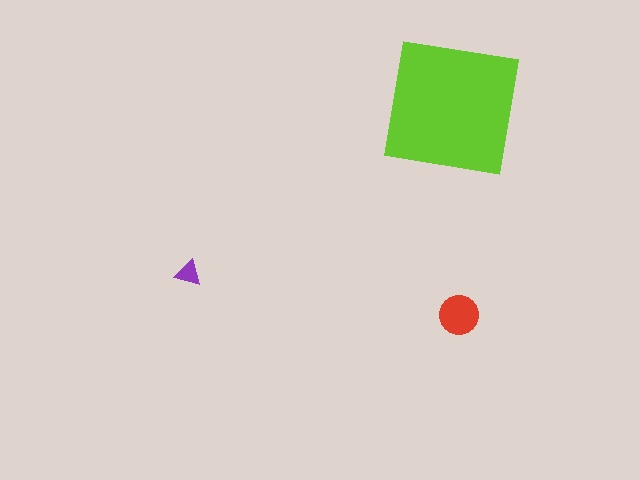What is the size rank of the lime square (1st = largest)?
1st.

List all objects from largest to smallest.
The lime square, the red circle, the purple triangle.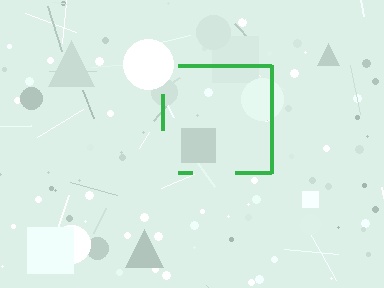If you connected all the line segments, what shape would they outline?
They would outline a square.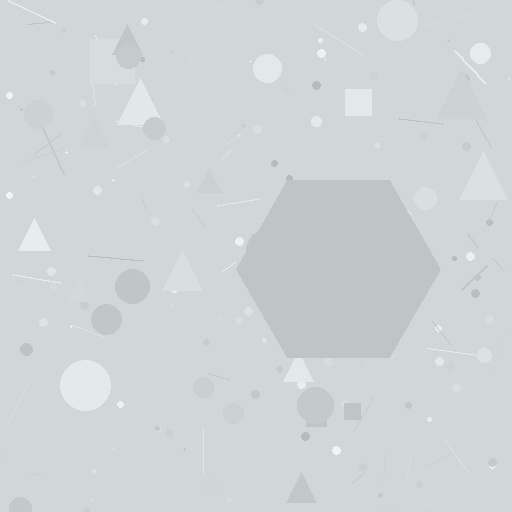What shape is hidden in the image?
A hexagon is hidden in the image.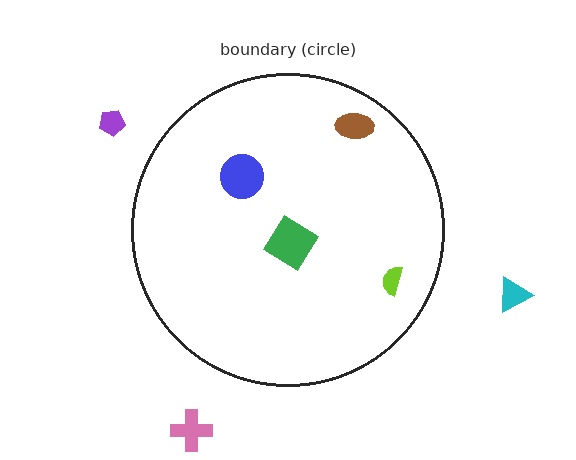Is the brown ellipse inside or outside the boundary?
Inside.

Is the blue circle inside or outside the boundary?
Inside.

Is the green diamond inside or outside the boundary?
Inside.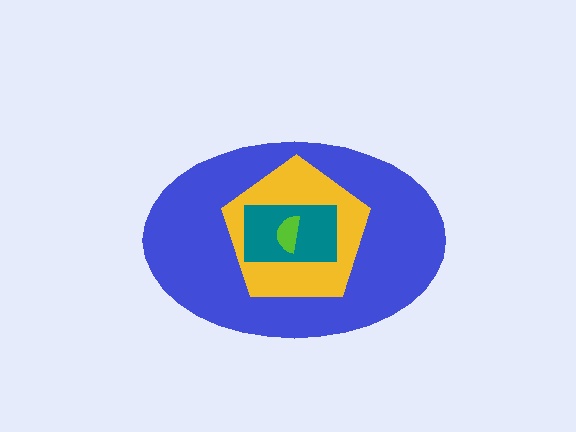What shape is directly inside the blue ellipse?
The yellow pentagon.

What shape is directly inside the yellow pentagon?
The teal rectangle.